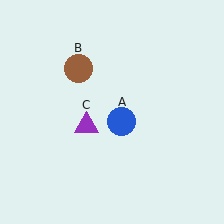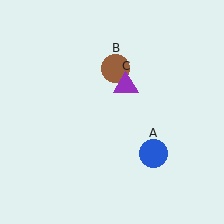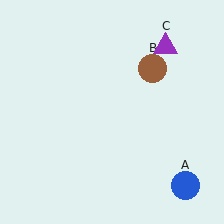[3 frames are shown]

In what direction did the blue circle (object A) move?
The blue circle (object A) moved down and to the right.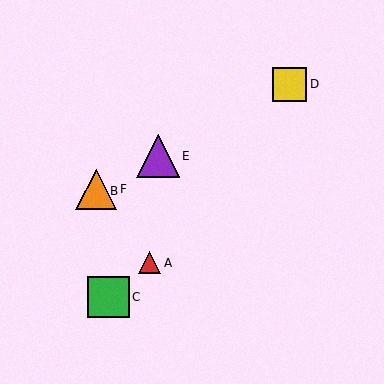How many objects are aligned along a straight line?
4 objects (B, D, E, F) are aligned along a straight line.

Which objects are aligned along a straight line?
Objects B, D, E, F are aligned along a straight line.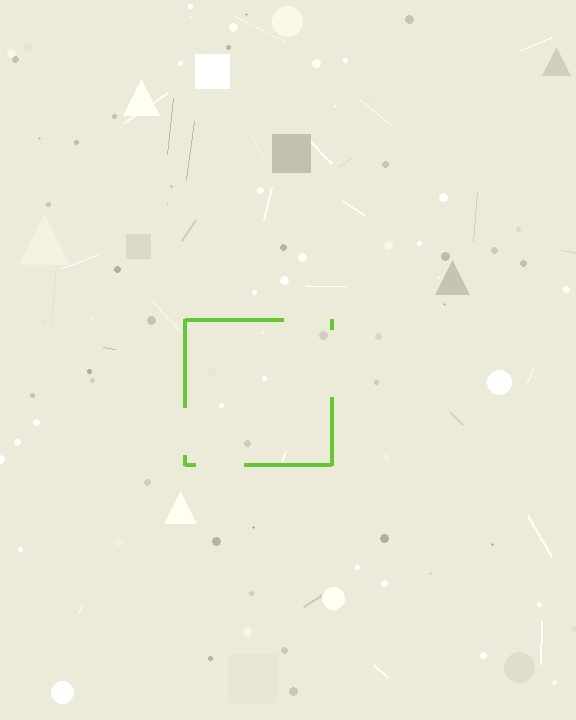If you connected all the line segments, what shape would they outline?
They would outline a square.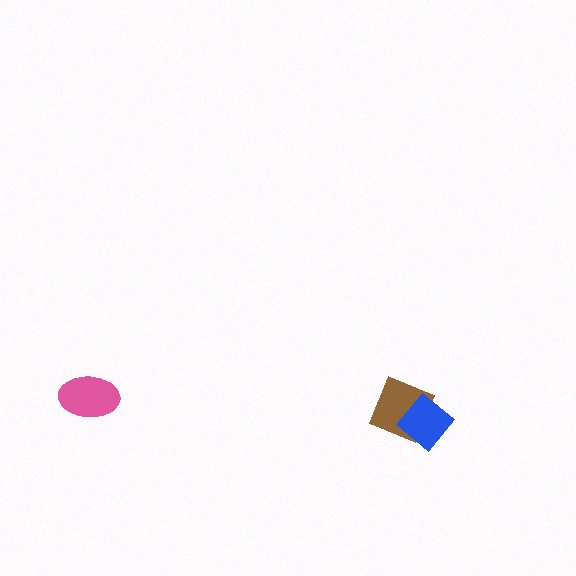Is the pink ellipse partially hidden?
No, no other shape covers it.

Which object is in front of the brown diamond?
The blue diamond is in front of the brown diamond.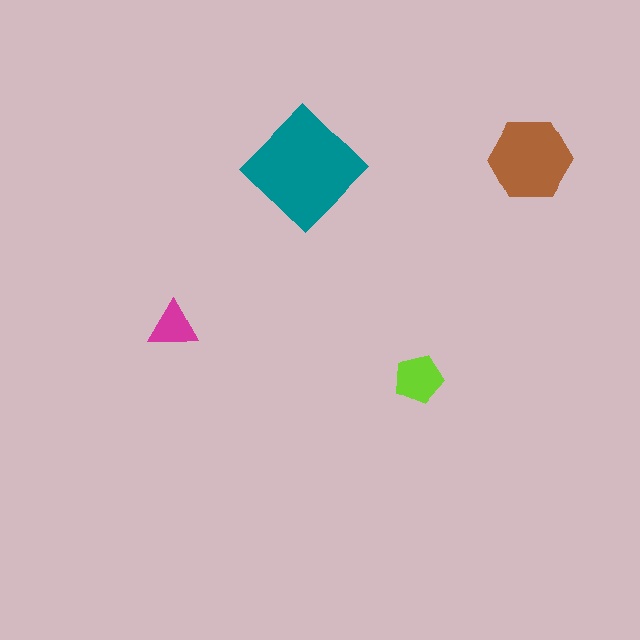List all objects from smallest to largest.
The magenta triangle, the lime pentagon, the brown hexagon, the teal diamond.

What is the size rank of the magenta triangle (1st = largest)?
4th.